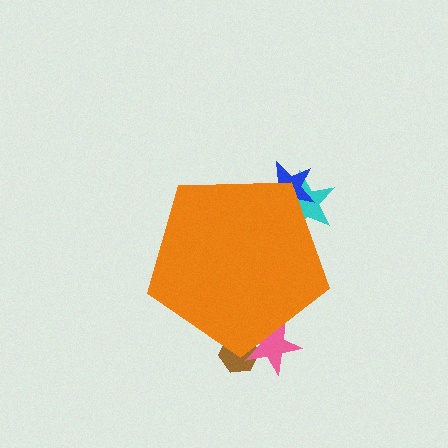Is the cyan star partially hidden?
Yes, the cyan star is partially hidden behind the orange pentagon.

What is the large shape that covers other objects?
An orange pentagon.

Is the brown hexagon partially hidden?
Yes, the brown hexagon is partially hidden behind the orange pentagon.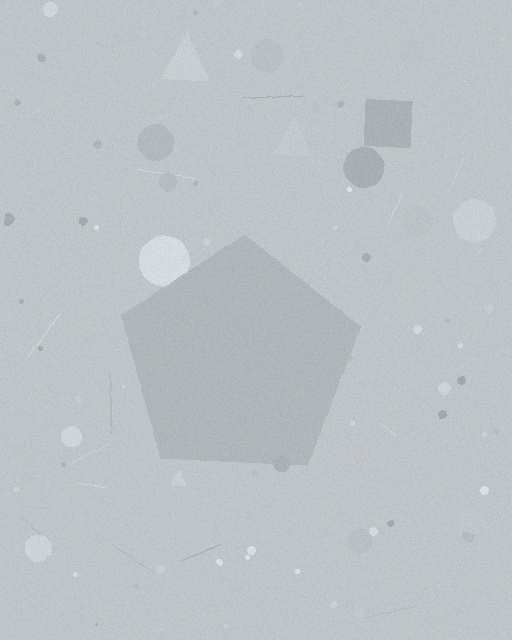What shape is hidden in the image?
A pentagon is hidden in the image.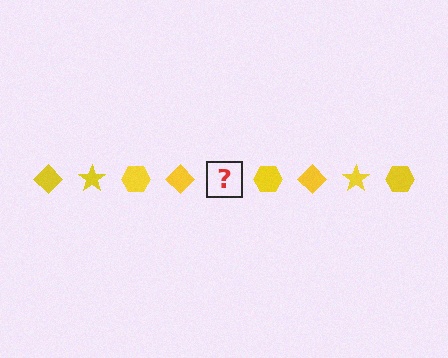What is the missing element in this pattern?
The missing element is a yellow star.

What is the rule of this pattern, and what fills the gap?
The rule is that the pattern cycles through diamond, star, hexagon shapes in yellow. The gap should be filled with a yellow star.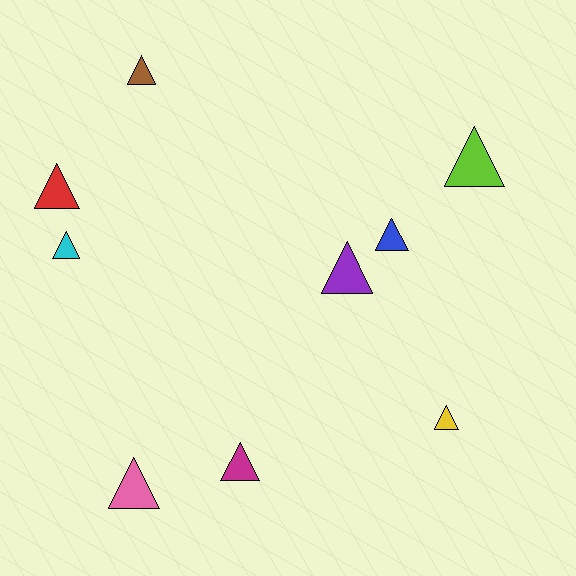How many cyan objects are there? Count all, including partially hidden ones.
There is 1 cyan object.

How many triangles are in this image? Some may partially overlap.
There are 9 triangles.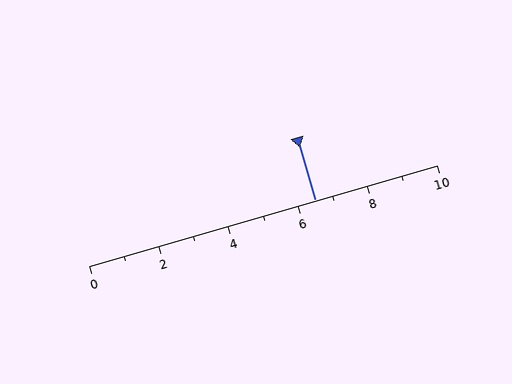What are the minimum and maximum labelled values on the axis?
The axis runs from 0 to 10.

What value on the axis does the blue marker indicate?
The marker indicates approximately 6.5.